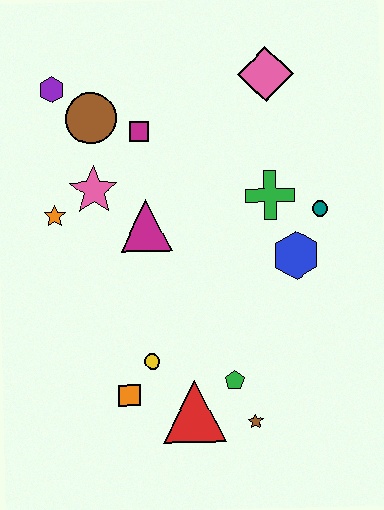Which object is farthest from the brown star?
The purple hexagon is farthest from the brown star.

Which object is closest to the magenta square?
The brown circle is closest to the magenta square.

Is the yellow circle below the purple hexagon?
Yes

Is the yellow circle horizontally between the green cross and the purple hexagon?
Yes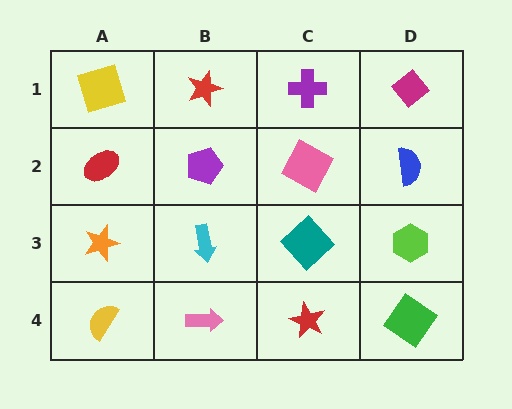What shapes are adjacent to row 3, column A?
A red ellipse (row 2, column A), a yellow semicircle (row 4, column A), a cyan arrow (row 3, column B).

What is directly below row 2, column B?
A cyan arrow.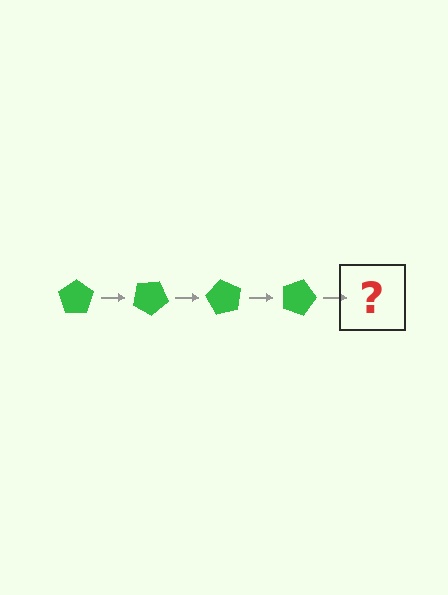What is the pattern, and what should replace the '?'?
The pattern is that the pentagon rotates 30 degrees each step. The '?' should be a green pentagon rotated 120 degrees.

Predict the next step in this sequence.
The next step is a green pentagon rotated 120 degrees.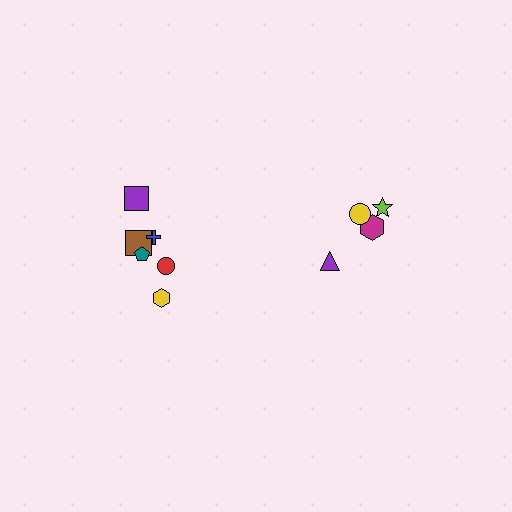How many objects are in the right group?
There are 4 objects.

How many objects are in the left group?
There are 6 objects.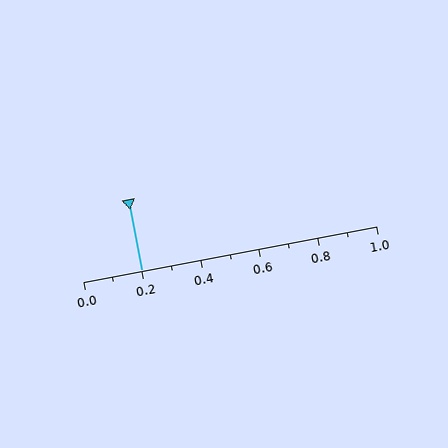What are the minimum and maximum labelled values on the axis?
The axis runs from 0.0 to 1.0.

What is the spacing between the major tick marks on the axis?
The major ticks are spaced 0.2 apart.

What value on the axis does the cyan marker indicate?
The marker indicates approximately 0.2.